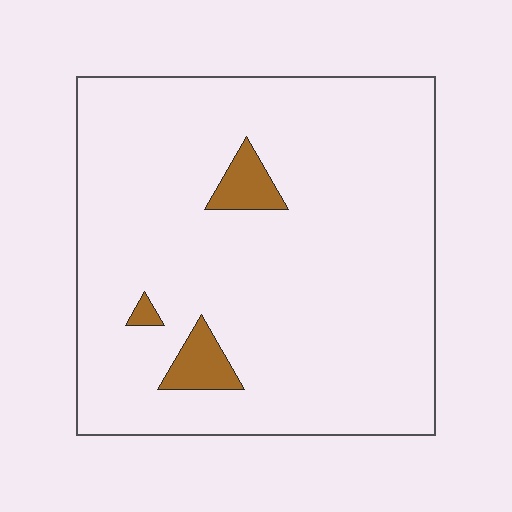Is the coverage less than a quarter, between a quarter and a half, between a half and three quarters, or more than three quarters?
Less than a quarter.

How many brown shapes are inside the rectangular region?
3.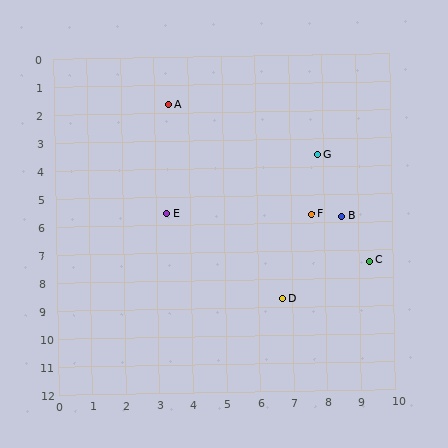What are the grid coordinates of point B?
Point B is at approximately (8.5, 5.8).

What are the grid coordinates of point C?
Point C is at approximately (9.3, 7.4).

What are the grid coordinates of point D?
Point D is at approximately (6.7, 8.7).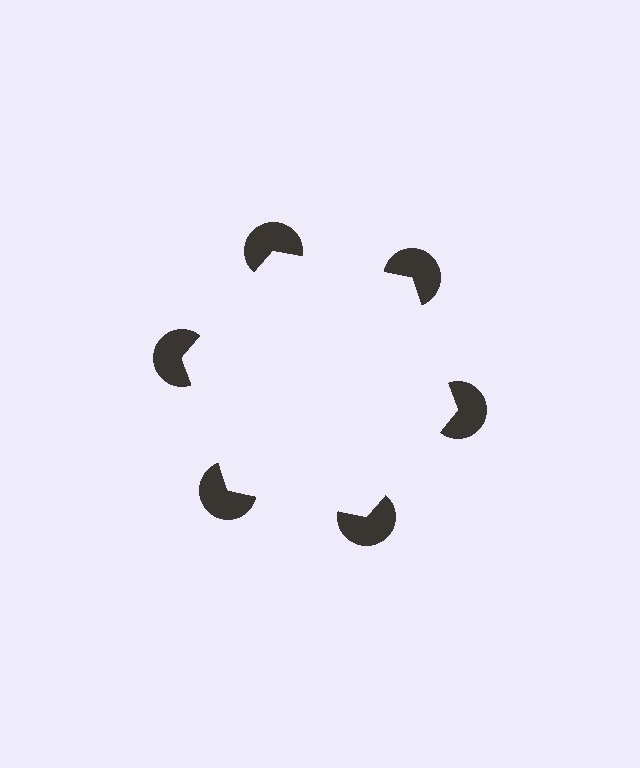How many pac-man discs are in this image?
There are 6 — one at each vertex of the illusory hexagon.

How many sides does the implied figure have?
6 sides.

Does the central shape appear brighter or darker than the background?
It typically appears slightly brighter than the background, even though no actual brightness change is drawn.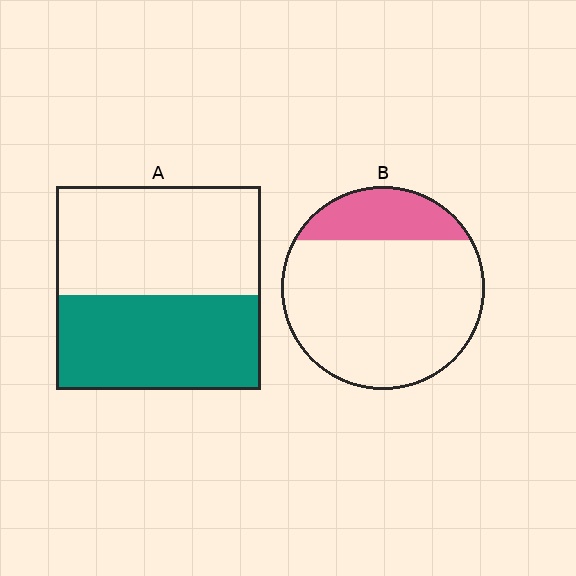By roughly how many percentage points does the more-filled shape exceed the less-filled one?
By roughly 25 percentage points (A over B).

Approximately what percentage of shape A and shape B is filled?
A is approximately 45% and B is approximately 20%.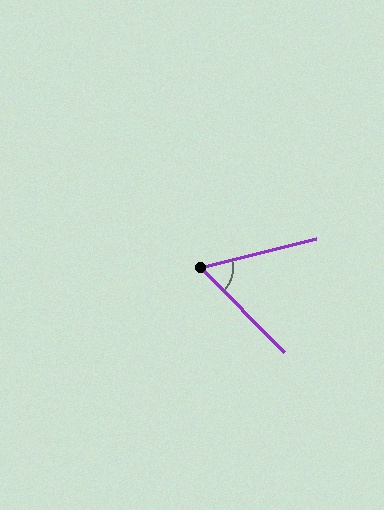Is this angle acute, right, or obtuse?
It is acute.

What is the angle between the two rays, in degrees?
Approximately 59 degrees.